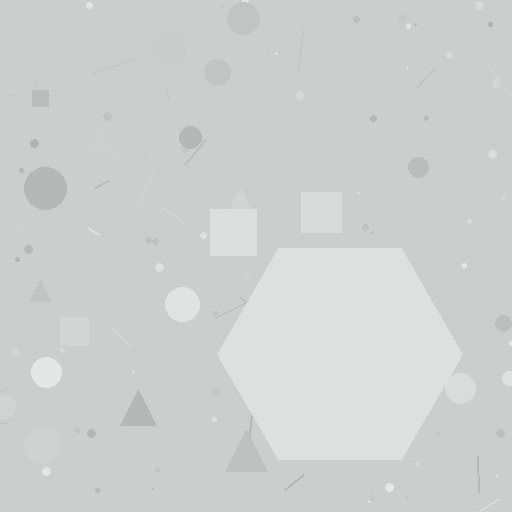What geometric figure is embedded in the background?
A hexagon is embedded in the background.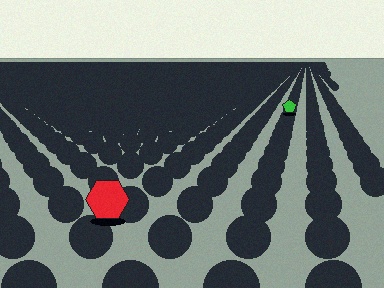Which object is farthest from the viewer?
The green pentagon is farthest from the viewer. It appears smaller and the ground texture around it is denser.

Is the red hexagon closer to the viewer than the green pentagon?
Yes. The red hexagon is closer — you can tell from the texture gradient: the ground texture is coarser near it.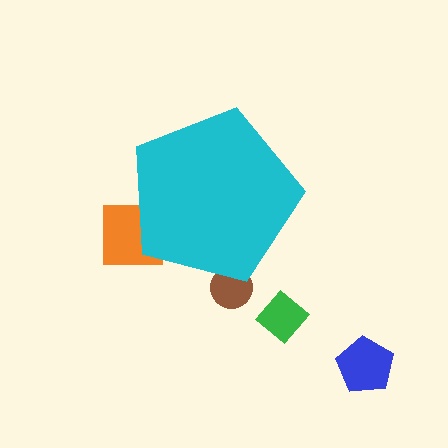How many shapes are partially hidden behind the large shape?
2 shapes are partially hidden.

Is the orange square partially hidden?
Yes, the orange square is partially hidden behind the cyan pentagon.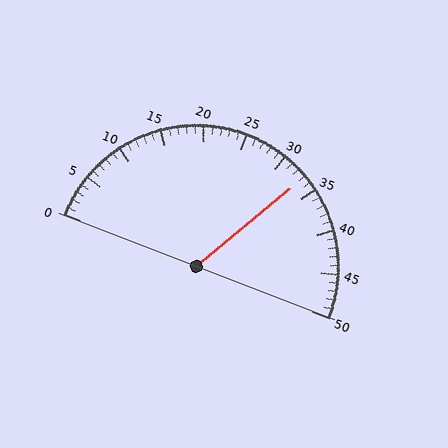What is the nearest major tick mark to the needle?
The nearest major tick mark is 35.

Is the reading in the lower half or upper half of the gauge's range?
The reading is in the upper half of the range (0 to 50).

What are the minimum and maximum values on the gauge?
The gauge ranges from 0 to 50.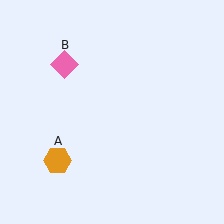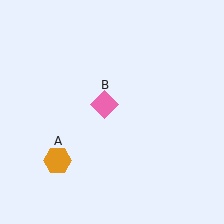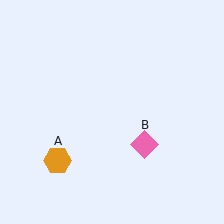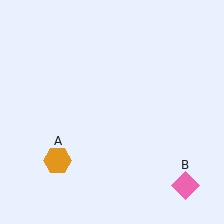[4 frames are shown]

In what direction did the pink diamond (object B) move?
The pink diamond (object B) moved down and to the right.